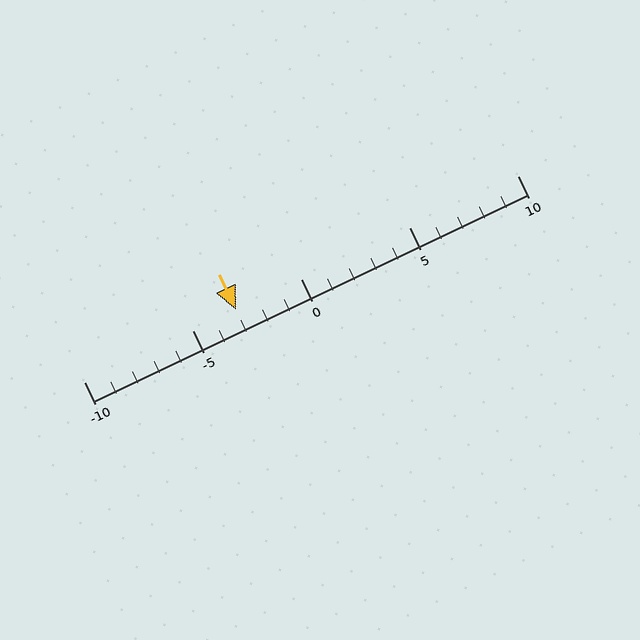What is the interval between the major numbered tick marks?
The major tick marks are spaced 5 units apart.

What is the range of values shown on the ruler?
The ruler shows values from -10 to 10.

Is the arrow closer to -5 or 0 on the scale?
The arrow is closer to -5.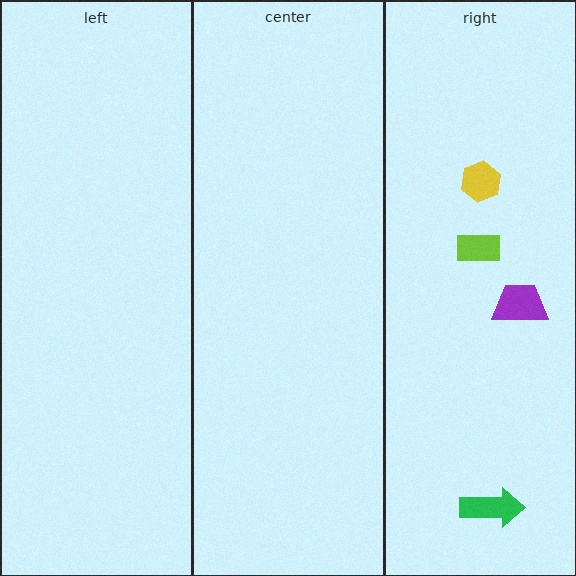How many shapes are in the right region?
4.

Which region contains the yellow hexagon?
The right region.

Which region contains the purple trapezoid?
The right region.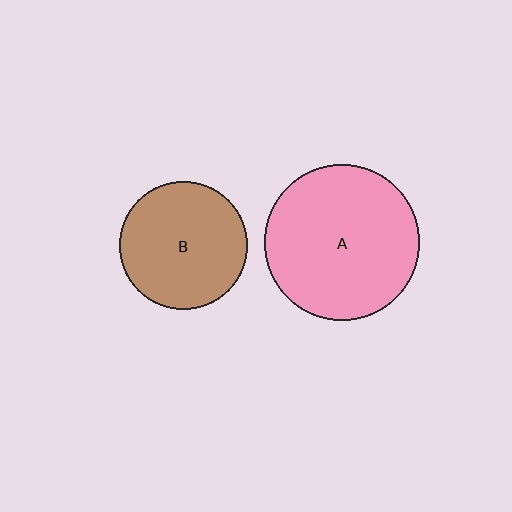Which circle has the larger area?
Circle A (pink).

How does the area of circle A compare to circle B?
Approximately 1.5 times.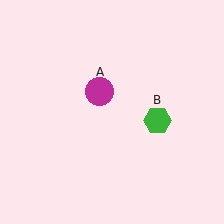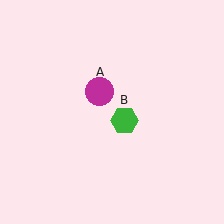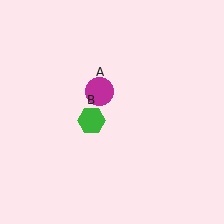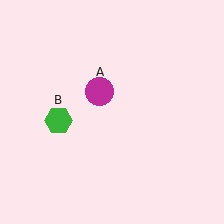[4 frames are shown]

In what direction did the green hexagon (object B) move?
The green hexagon (object B) moved left.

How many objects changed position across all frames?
1 object changed position: green hexagon (object B).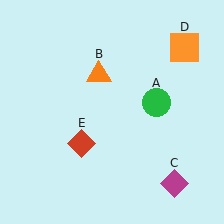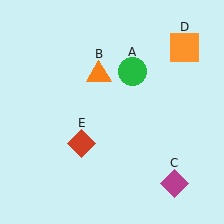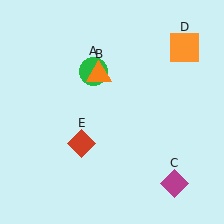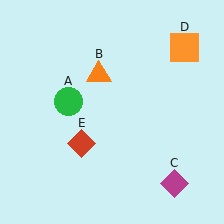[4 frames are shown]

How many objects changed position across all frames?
1 object changed position: green circle (object A).